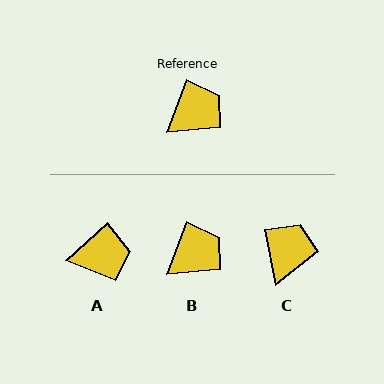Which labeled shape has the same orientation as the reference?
B.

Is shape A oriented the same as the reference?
No, it is off by about 27 degrees.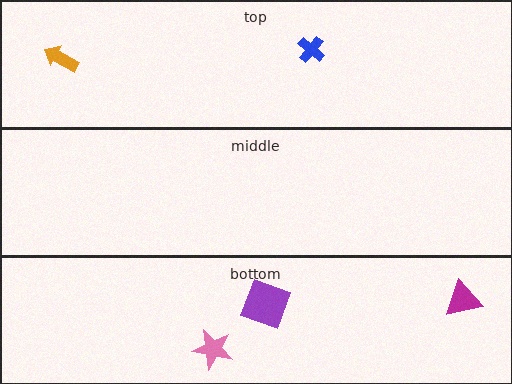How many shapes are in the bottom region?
3.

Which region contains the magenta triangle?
The bottom region.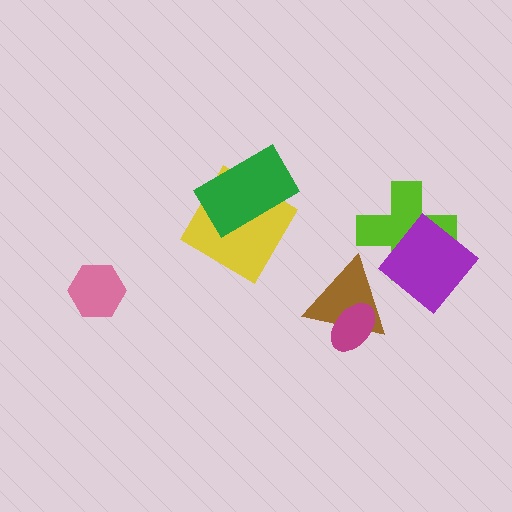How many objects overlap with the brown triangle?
1 object overlaps with the brown triangle.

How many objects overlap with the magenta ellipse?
1 object overlaps with the magenta ellipse.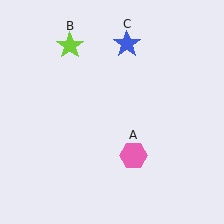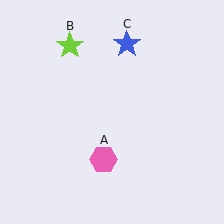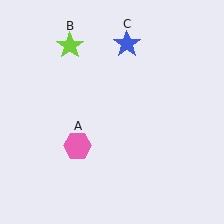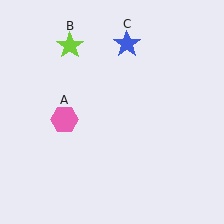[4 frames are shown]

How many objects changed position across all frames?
1 object changed position: pink hexagon (object A).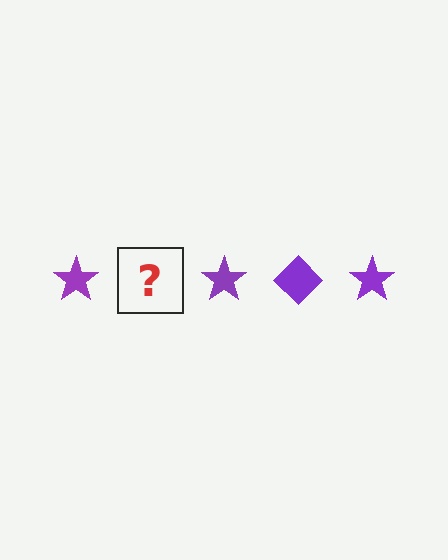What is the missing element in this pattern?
The missing element is a purple diamond.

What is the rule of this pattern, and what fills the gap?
The rule is that the pattern cycles through star, diamond shapes in purple. The gap should be filled with a purple diamond.